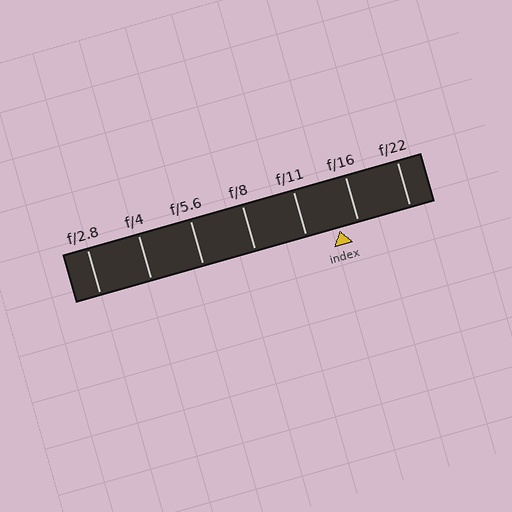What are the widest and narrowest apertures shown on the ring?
The widest aperture shown is f/2.8 and the narrowest is f/22.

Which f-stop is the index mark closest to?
The index mark is closest to f/16.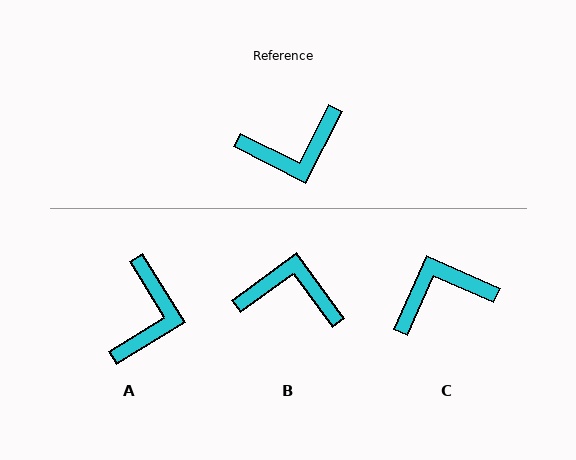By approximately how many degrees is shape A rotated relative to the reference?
Approximately 59 degrees counter-clockwise.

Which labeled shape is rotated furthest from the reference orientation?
C, about 177 degrees away.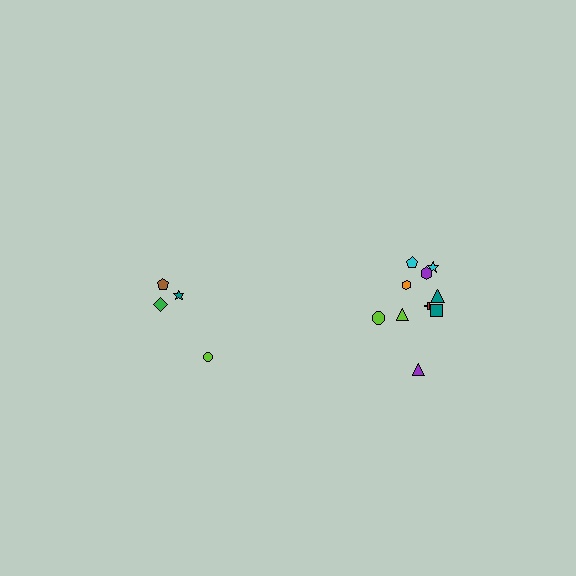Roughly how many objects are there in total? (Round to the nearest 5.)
Roughly 15 objects in total.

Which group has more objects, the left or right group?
The right group.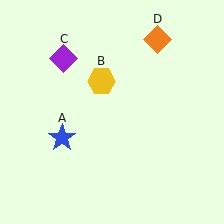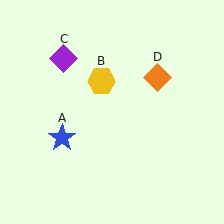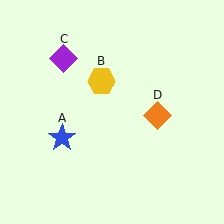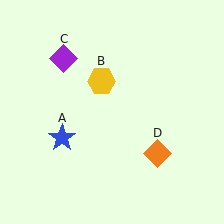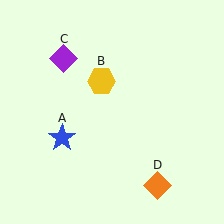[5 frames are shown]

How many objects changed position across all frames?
1 object changed position: orange diamond (object D).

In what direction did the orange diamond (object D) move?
The orange diamond (object D) moved down.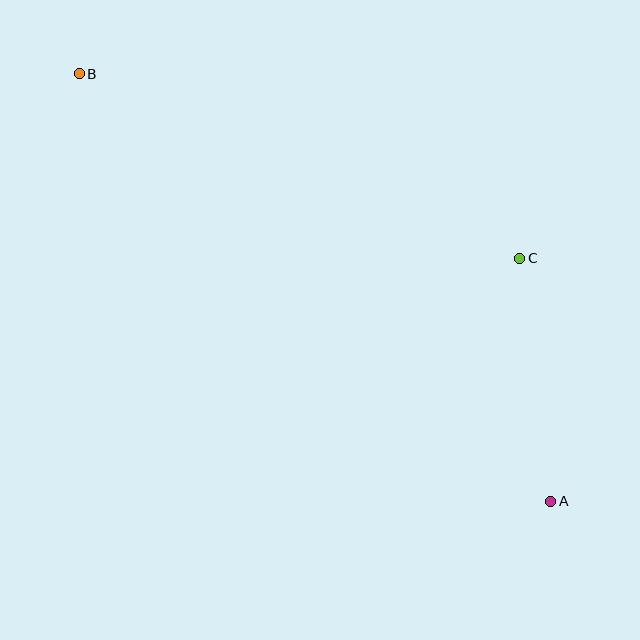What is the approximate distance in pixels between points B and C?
The distance between B and C is approximately 478 pixels.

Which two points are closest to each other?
Points A and C are closest to each other.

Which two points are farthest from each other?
Points A and B are farthest from each other.